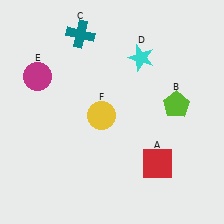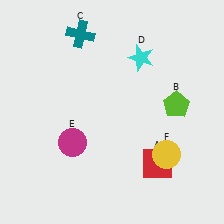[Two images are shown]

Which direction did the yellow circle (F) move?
The yellow circle (F) moved right.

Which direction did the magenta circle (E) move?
The magenta circle (E) moved down.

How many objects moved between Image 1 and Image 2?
2 objects moved between the two images.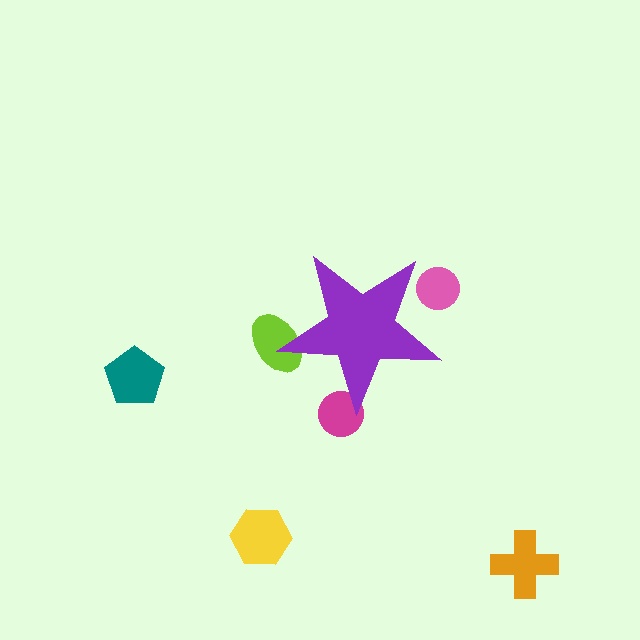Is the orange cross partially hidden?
No, the orange cross is fully visible.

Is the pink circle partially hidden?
Yes, the pink circle is partially hidden behind the purple star.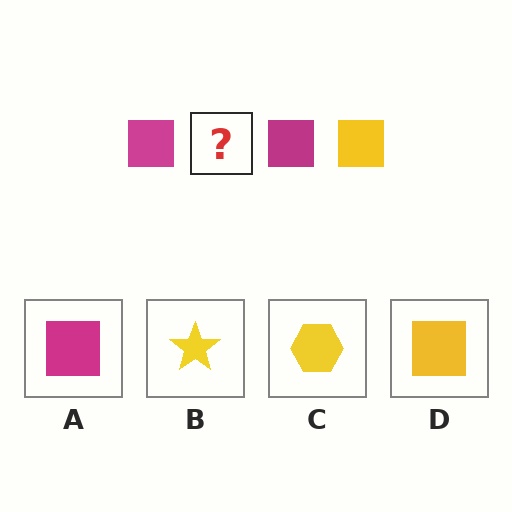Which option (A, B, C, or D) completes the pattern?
D.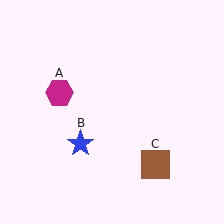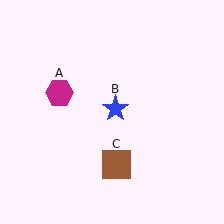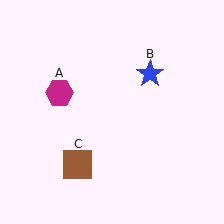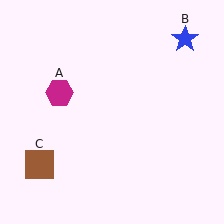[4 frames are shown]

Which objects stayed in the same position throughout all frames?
Magenta hexagon (object A) remained stationary.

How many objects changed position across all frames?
2 objects changed position: blue star (object B), brown square (object C).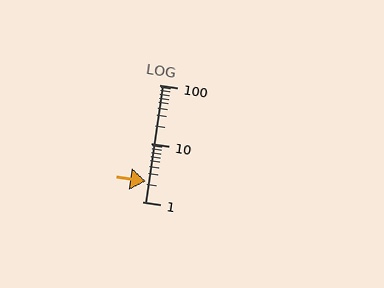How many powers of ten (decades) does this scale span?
The scale spans 2 decades, from 1 to 100.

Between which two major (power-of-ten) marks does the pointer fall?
The pointer is between 1 and 10.